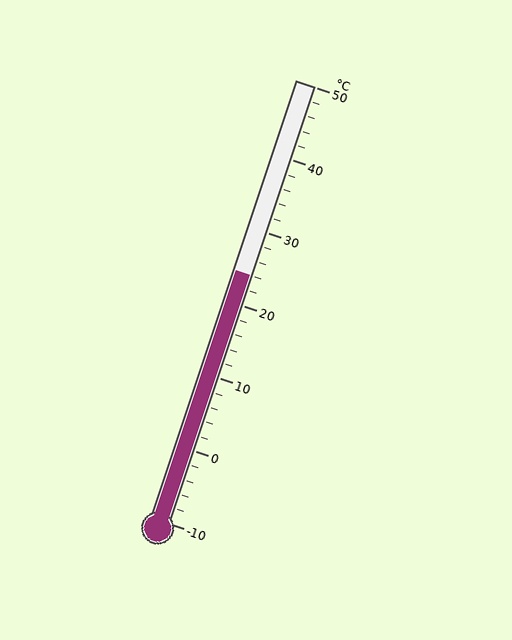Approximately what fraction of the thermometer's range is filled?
The thermometer is filled to approximately 55% of its range.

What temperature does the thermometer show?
The thermometer shows approximately 24°C.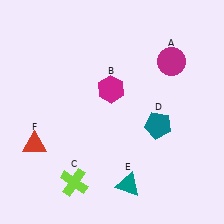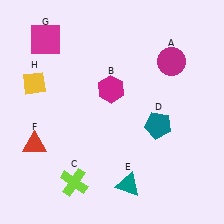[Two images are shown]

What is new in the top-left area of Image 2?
A yellow diamond (H) was added in the top-left area of Image 2.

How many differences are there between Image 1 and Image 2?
There are 2 differences between the two images.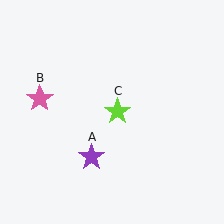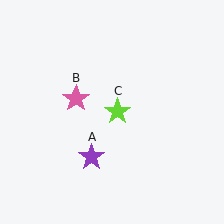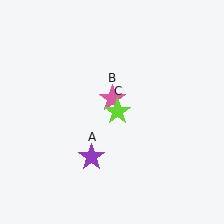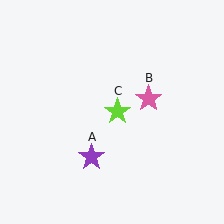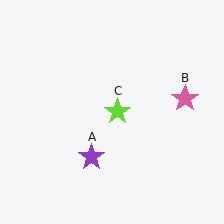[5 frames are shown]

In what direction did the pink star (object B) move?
The pink star (object B) moved right.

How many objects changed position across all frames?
1 object changed position: pink star (object B).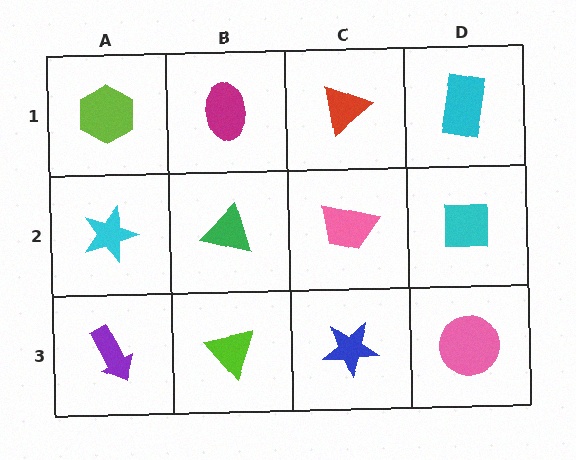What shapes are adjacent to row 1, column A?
A cyan star (row 2, column A), a magenta ellipse (row 1, column B).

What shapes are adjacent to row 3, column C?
A pink trapezoid (row 2, column C), a lime triangle (row 3, column B), a pink circle (row 3, column D).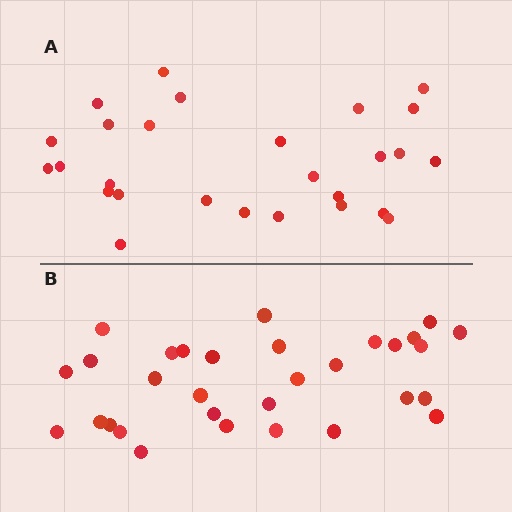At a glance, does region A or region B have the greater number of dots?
Region B (the bottom region) has more dots.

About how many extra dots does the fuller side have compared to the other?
Region B has about 4 more dots than region A.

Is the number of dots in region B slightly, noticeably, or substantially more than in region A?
Region B has only slightly more — the two regions are fairly close. The ratio is roughly 1.1 to 1.